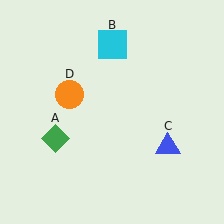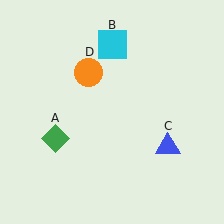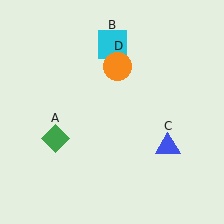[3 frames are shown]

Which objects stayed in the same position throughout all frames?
Green diamond (object A) and cyan square (object B) and blue triangle (object C) remained stationary.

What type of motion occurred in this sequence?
The orange circle (object D) rotated clockwise around the center of the scene.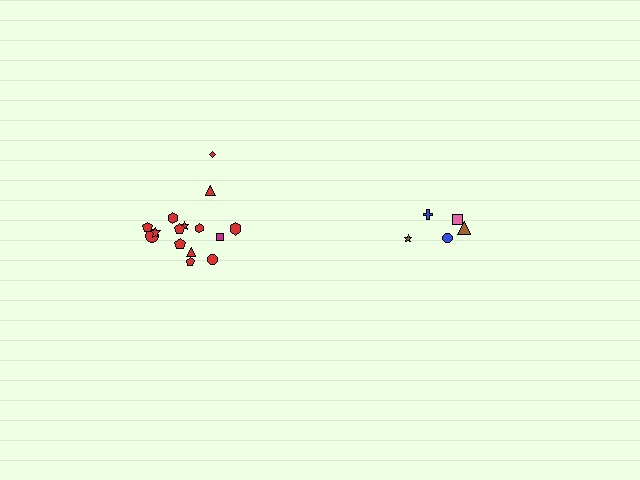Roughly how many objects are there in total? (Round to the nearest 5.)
Roughly 20 objects in total.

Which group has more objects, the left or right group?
The left group.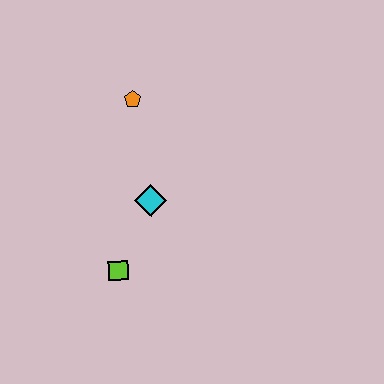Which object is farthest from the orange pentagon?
The lime square is farthest from the orange pentagon.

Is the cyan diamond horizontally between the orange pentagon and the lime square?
No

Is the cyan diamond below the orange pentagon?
Yes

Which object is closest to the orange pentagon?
The cyan diamond is closest to the orange pentagon.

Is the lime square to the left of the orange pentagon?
Yes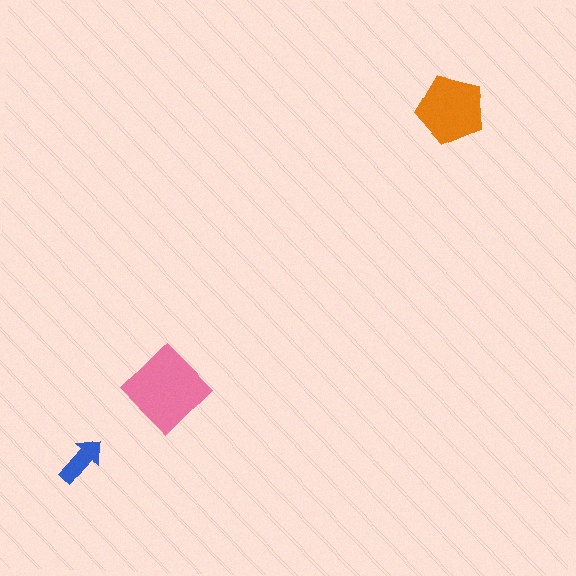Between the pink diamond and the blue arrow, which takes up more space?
The pink diamond.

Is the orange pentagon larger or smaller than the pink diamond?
Smaller.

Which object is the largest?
The pink diamond.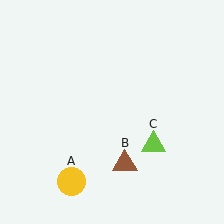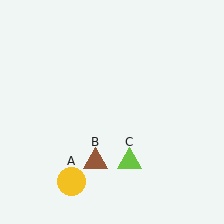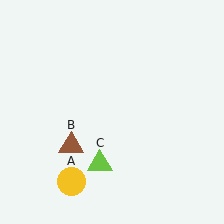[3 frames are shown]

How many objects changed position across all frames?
2 objects changed position: brown triangle (object B), lime triangle (object C).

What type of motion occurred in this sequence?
The brown triangle (object B), lime triangle (object C) rotated clockwise around the center of the scene.